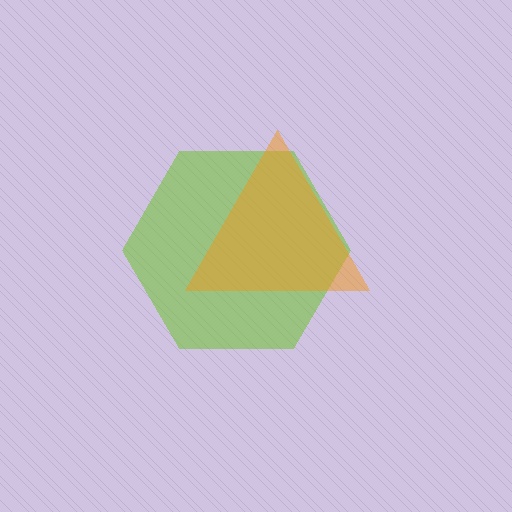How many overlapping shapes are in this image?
There are 2 overlapping shapes in the image.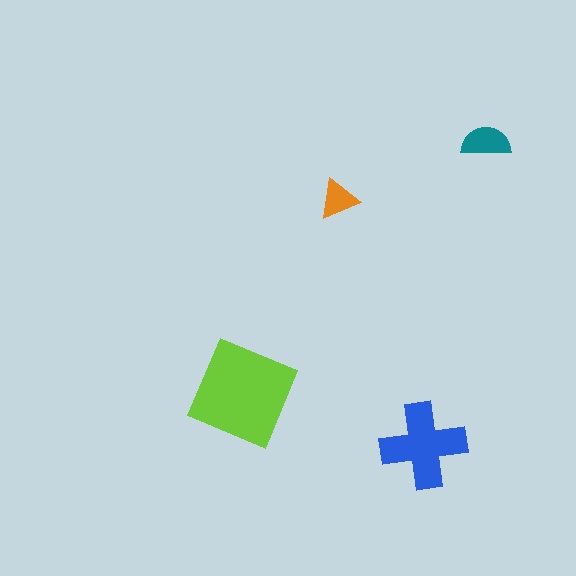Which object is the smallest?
The orange triangle.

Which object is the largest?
The lime diamond.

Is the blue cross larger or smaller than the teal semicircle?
Larger.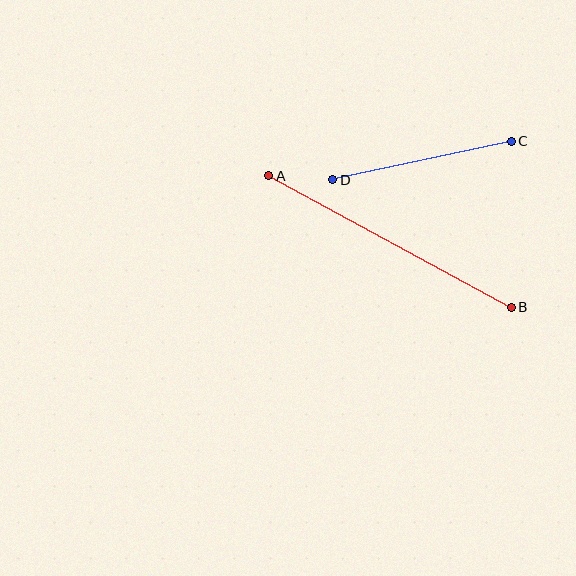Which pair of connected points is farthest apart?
Points A and B are farthest apart.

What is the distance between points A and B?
The distance is approximately 276 pixels.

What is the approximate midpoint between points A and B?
The midpoint is at approximately (390, 241) pixels.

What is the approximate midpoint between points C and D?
The midpoint is at approximately (422, 160) pixels.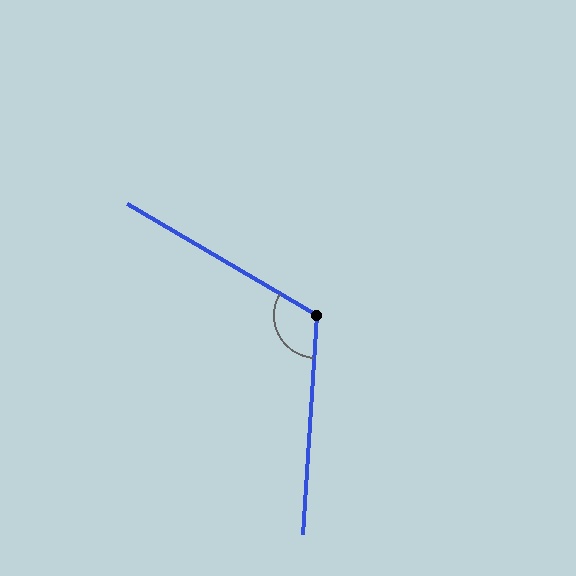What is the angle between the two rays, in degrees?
Approximately 116 degrees.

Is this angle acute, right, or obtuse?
It is obtuse.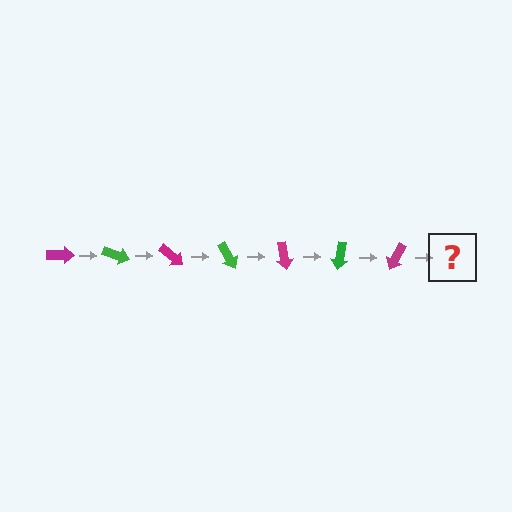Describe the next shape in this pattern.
It should be a green arrow, rotated 140 degrees from the start.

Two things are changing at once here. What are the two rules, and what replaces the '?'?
The two rules are that it rotates 20 degrees each step and the color cycles through magenta and green. The '?' should be a green arrow, rotated 140 degrees from the start.